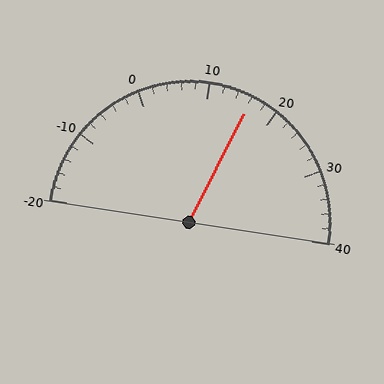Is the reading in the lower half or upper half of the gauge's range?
The reading is in the upper half of the range (-20 to 40).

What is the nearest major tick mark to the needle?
The nearest major tick mark is 20.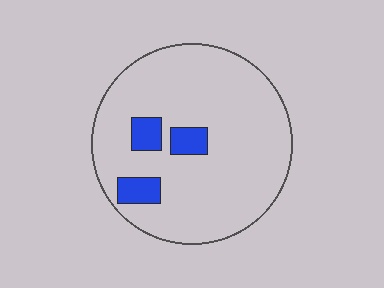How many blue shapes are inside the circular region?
3.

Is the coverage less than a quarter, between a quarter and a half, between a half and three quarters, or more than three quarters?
Less than a quarter.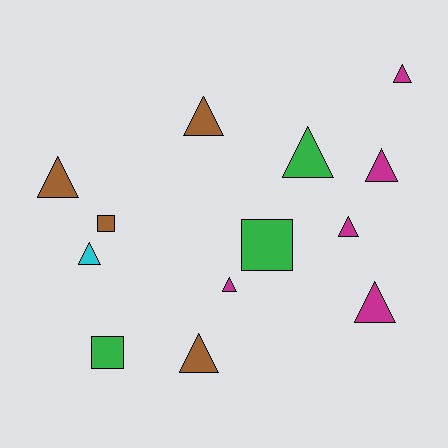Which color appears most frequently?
Magenta, with 5 objects.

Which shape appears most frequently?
Triangle, with 10 objects.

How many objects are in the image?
There are 13 objects.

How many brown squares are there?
There is 1 brown square.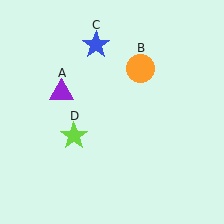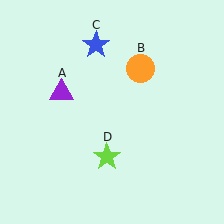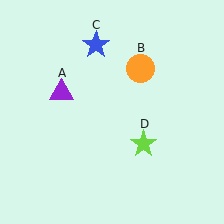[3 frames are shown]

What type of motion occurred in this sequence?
The lime star (object D) rotated counterclockwise around the center of the scene.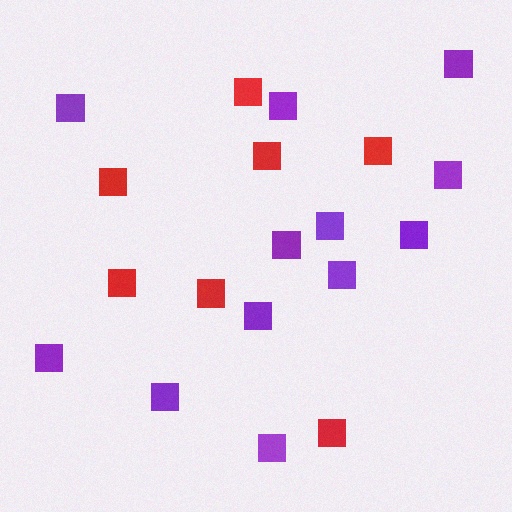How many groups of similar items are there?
There are 2 groups: one group of red squares (7) and one group of purple squares (12).